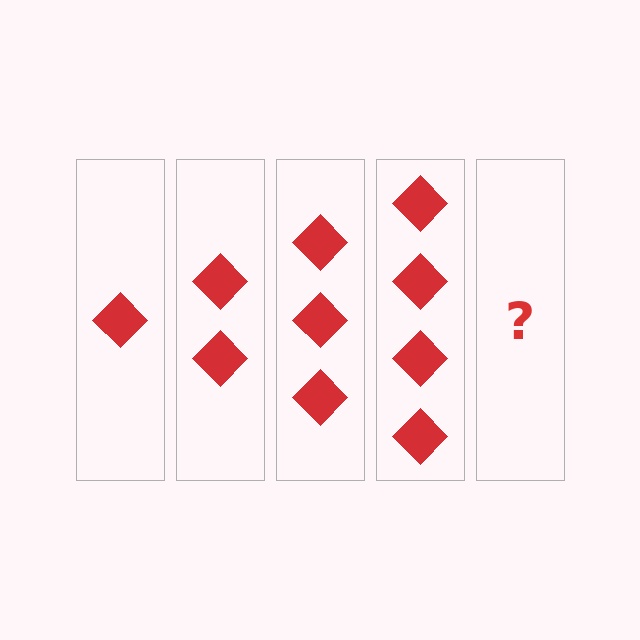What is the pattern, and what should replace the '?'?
The pattern is that each step adds one more diamond. The '?' should be 5 diamonds.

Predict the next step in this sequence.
The next step is 5 diamonds.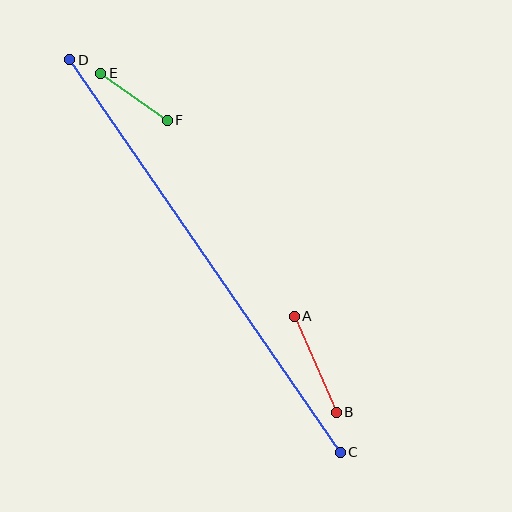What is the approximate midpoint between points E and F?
The midpoint is at approximately (134, 97) pixels.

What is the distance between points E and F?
The distance is approximately 81 pixels.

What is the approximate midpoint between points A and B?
The midpoint is at approximately (315, 364) pixels.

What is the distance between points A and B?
The distance is approximately 105 pixels.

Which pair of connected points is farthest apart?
Points C and D are farthest apart.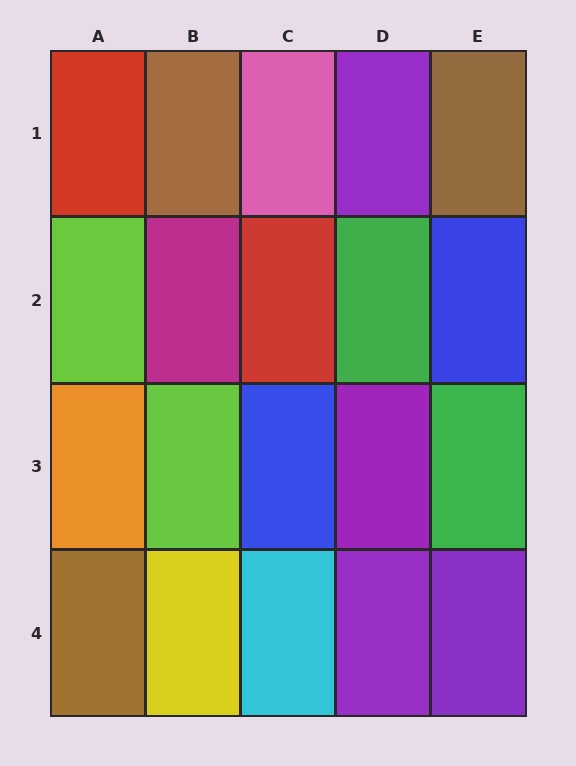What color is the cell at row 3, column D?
Purple.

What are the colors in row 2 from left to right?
Lime, magenta, red, green, blue.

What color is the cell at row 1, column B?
Brown.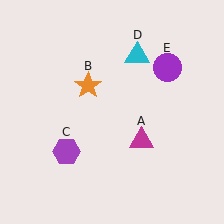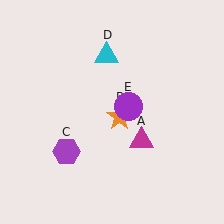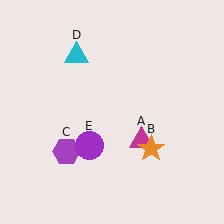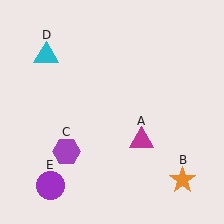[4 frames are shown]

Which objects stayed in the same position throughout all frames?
Magenta triangle (object A) and purple hexagon (object C) remained stationary.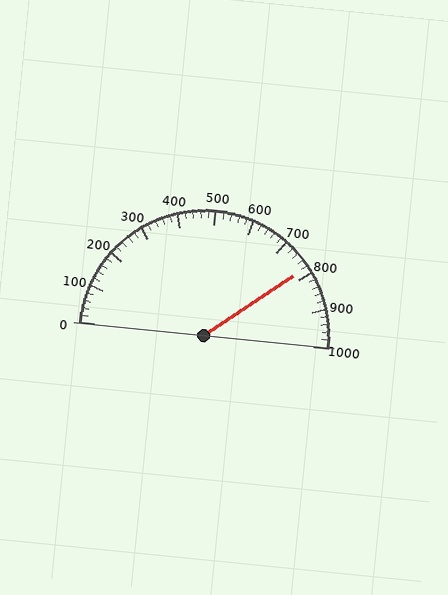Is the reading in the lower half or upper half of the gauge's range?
The reading is in the upper half of the range (0 to 1000).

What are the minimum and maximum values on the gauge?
The gauge ranges from 0 to 1000.